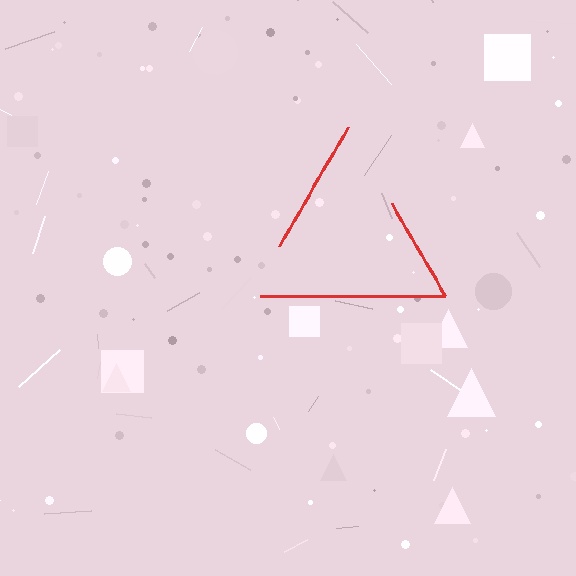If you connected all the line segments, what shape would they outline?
They would outline a triangle.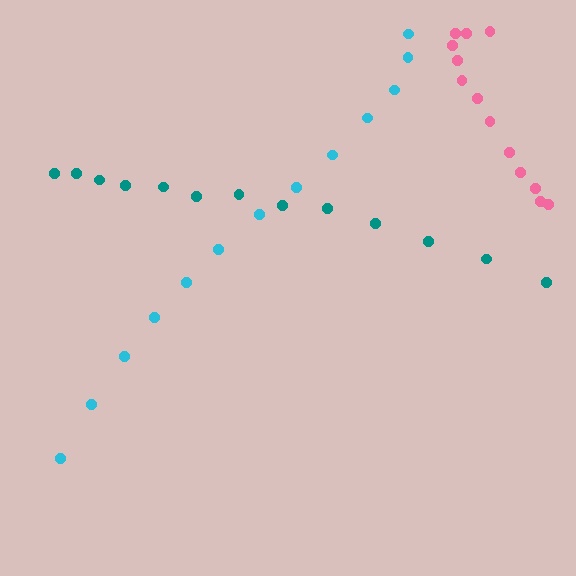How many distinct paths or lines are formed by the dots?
There are 3 distinct paths.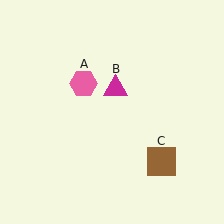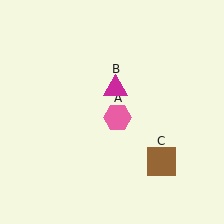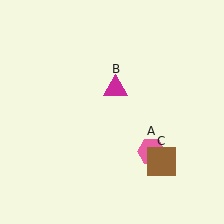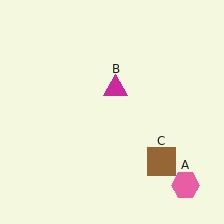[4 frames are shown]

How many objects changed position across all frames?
1 object changed position: pink hexagon (object A).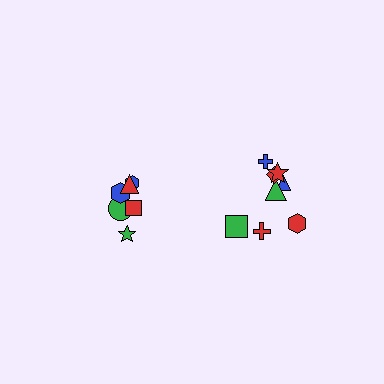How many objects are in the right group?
There are 8 objects.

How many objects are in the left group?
There are 6 objects.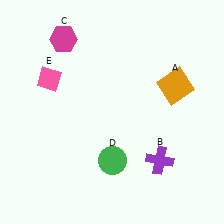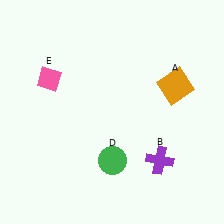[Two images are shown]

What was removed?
The magenta hexagon (C) was removed in Image 2.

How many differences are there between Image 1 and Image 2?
There is 1 difference between the two images.